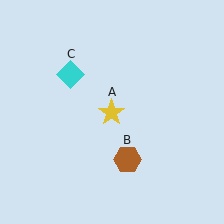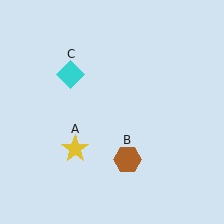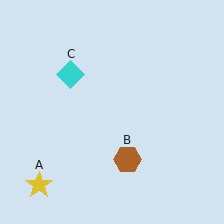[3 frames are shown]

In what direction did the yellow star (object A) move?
The yellow star (object A) moved down and to the left.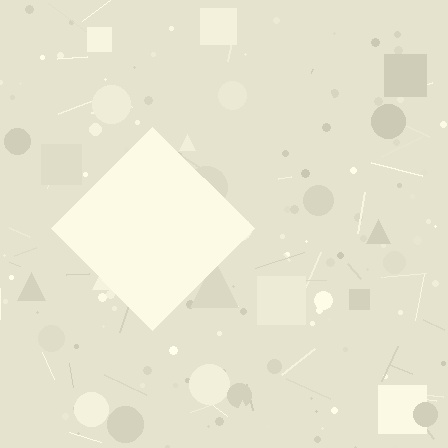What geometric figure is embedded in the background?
A diamond is embedded in the background.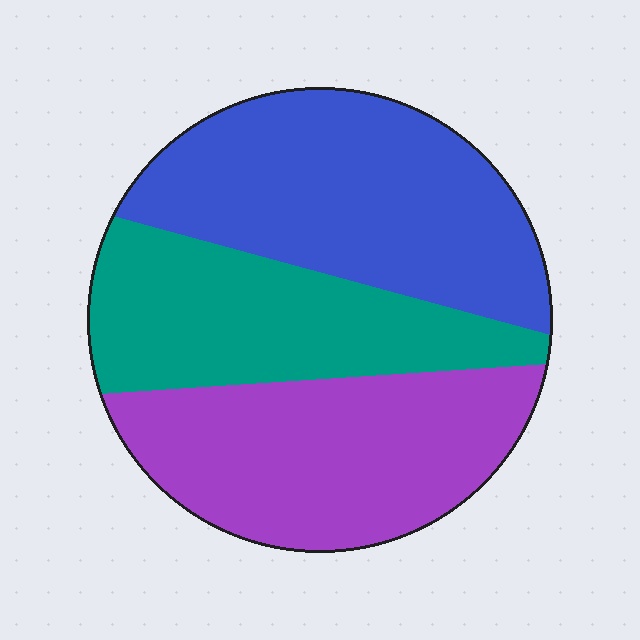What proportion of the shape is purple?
Purple takes up between a third and a half of the shape.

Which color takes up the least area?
Teal, at roughly 30%.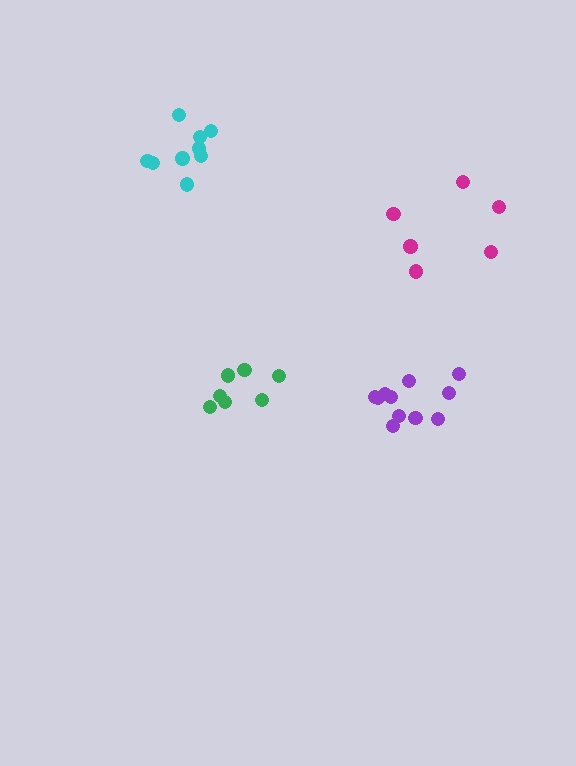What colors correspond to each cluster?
The clusters are colored: purple, cyan, green, magenta.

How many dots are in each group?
Group 1: 11 dots, Group 2: 9 dots, Group 3: 7 dots, Group 4: 6 dots (33 total).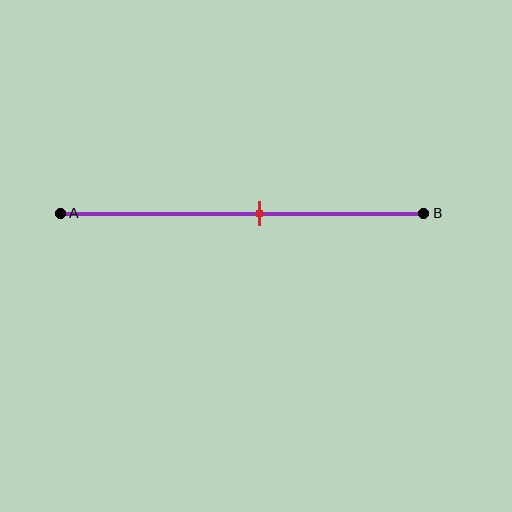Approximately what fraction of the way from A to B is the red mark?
The red mark is approximately 55% of the way from A to B.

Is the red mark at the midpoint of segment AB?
No, the mark is at about 55% from A, not at the 50% midpoint.